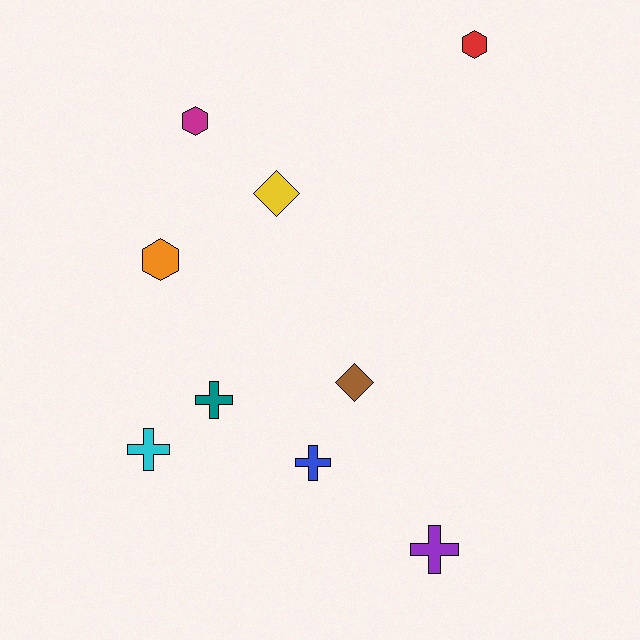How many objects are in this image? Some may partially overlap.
There are 9 objects.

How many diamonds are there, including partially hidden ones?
There are 2 diamonds.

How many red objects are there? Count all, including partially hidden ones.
There is 1 red object.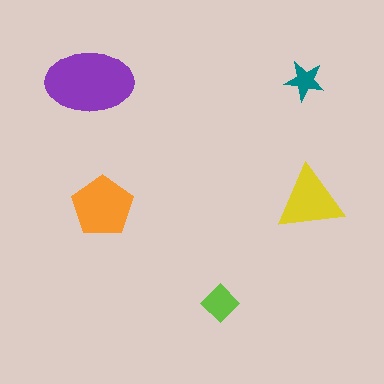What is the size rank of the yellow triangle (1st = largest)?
3rd.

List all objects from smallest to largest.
The teal star, the lime diamond, the yellow triangle, the orange pentagon, the purple ellipse.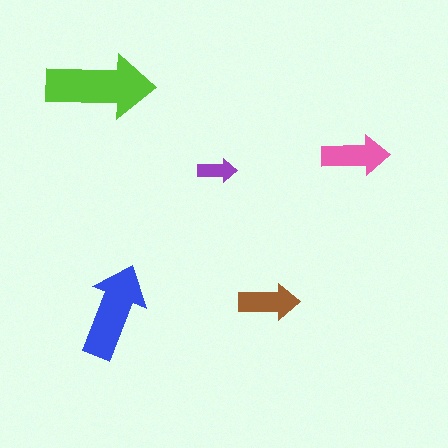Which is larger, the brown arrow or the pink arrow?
The pink one.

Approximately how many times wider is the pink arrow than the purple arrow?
About 1.5 times wider.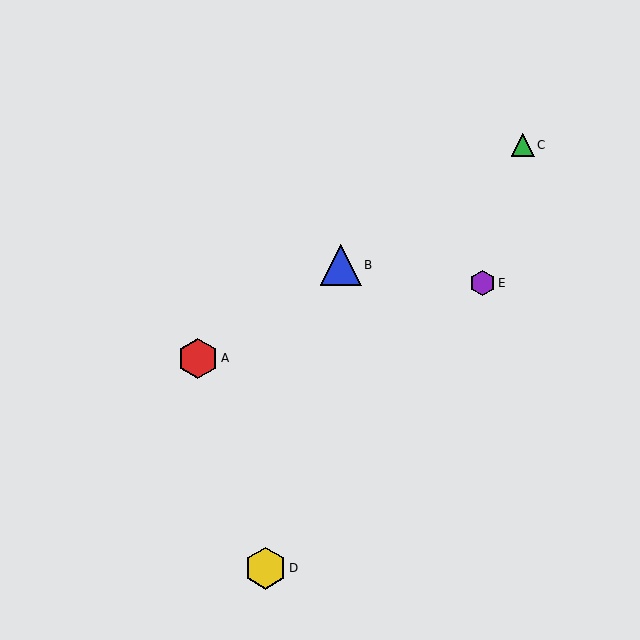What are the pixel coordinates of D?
Object D is at (266, 568).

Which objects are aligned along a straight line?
Objects A, B, C are aligned along a straight line.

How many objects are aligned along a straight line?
3 objects (A, B, C) are aligned along a straight line.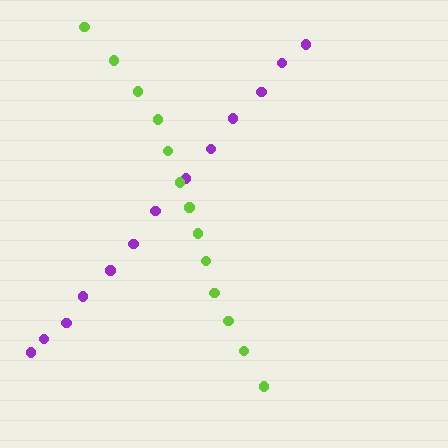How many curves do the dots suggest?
There are 2 distinct paths.